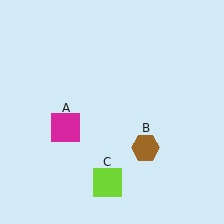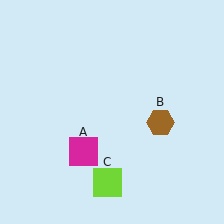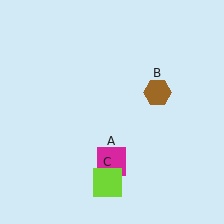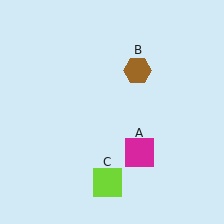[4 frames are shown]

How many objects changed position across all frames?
2 objects changed position: magenta square (object A), brown hexagon (object B).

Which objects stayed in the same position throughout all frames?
Lime square (object C) remained stationary.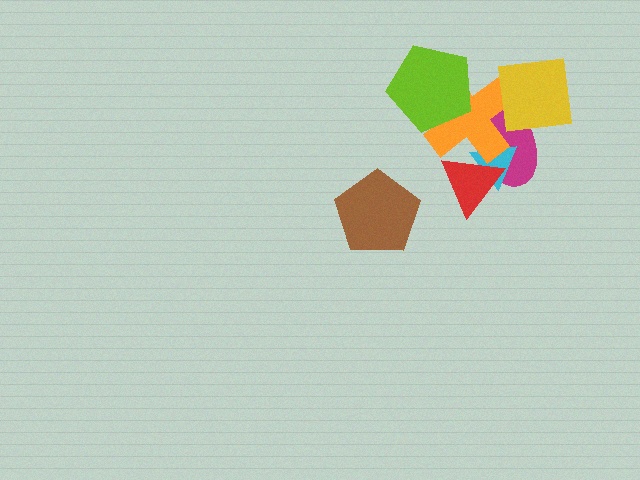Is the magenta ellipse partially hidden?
Yes, it is partially covered by another shape.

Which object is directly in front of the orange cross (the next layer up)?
The yellow square is directly in front of the orange cross.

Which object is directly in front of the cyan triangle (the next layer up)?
The orange cross is directly in front of the cyan triangle.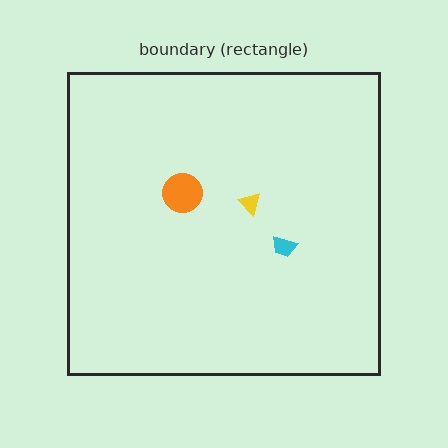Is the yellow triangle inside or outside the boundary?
Inside.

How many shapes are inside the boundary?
3 inside, 0 outside.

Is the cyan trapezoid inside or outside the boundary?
Inside.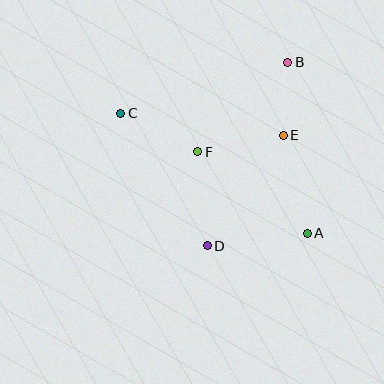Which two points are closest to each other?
Points B and E are closest to each other.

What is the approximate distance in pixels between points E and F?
The distance between E and F is approximately 87 pixels.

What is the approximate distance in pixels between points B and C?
The distance between B and C is approximately 175 pixels.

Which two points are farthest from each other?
Points A and C are farthest from each other.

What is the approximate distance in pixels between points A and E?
The distance between A and E is approximately 101 pixels.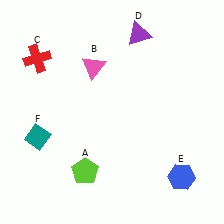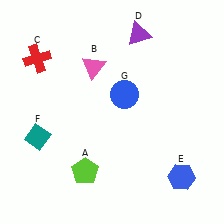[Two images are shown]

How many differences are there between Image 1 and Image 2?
There is 1 difference between the two images.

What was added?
A blue circle (G) was added in Image 2.